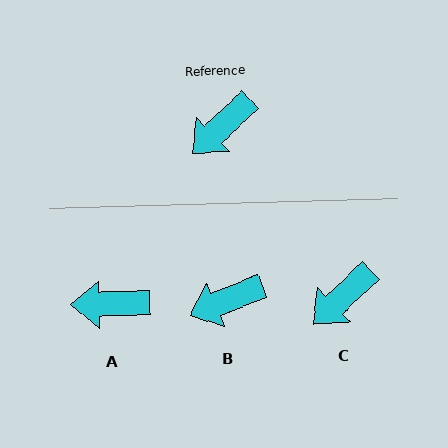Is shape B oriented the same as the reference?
No, it is off by about 22 degrees.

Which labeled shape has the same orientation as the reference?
C.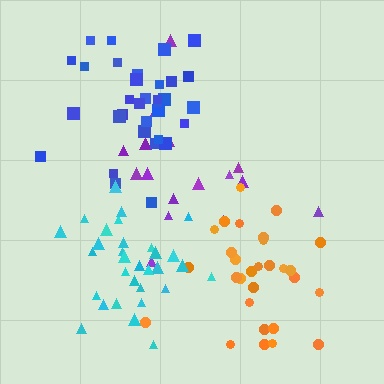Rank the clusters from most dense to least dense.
blue, cyan, orange, purple.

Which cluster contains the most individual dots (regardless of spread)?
Blue (33).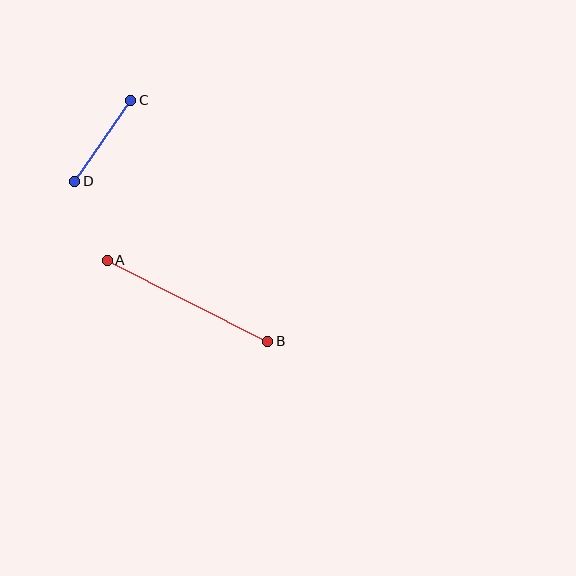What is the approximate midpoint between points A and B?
The midpoint is at approximately (187, 301) pixels.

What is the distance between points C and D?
The distance is approximately 99 pixels.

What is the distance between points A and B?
The distance is approximately 180 pixels.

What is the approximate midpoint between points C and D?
The midpoint is at approximately (103, 141) pixels.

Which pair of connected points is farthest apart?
Points A and B are farthest apart.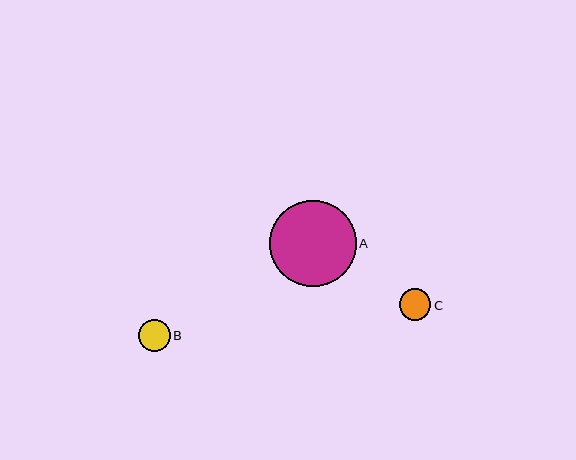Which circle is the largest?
Circle A is the largest with a size of approximately 87 pixels.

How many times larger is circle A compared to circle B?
Circle A is approximately 2.7 times the size of circle B.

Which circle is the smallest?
Circle C is the smallest with a size of approximately 32 pixels.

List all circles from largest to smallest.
From largest to smallest: A, B, C.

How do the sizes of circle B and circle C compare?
Circle B and circle C are approximately the same size.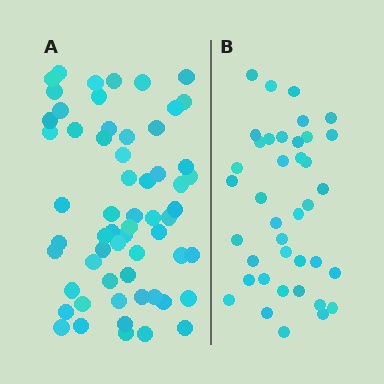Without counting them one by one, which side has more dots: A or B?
Region A (the left region) has more dots.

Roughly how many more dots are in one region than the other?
Region A has approximately 20 more dots than region B.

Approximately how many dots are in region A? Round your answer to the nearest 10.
About 60 dots.